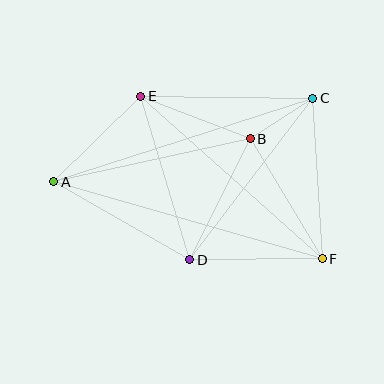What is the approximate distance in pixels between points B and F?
The distance between B and F is approximately 140 pixels.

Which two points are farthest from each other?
Points A and F are farthest from each other.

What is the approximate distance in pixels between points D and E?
The distance between D and E is approximately 171 pixels.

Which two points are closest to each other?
Points B and C are closest to each other.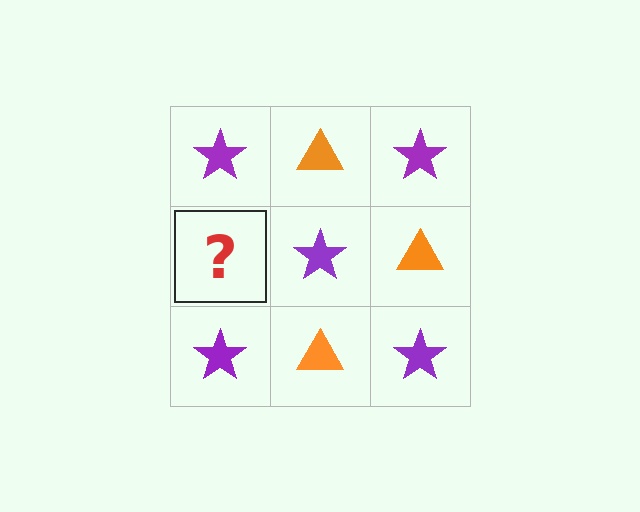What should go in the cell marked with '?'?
The missing cell should contain an orange triangle.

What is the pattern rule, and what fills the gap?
The rule is that it alternates purple star and orange triangle in a checkerboard pattern. The gap should be filled with an orange triangle.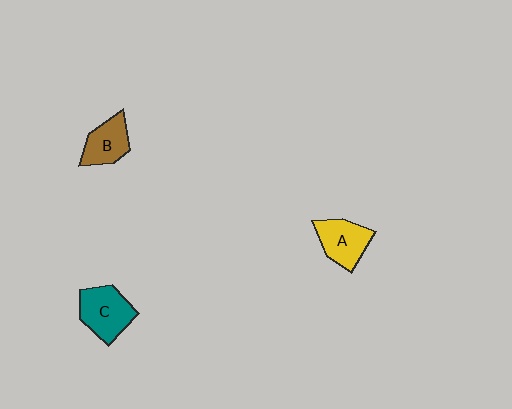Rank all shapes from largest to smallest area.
From largest to smallest: C (teal), A (yellow), B (brown).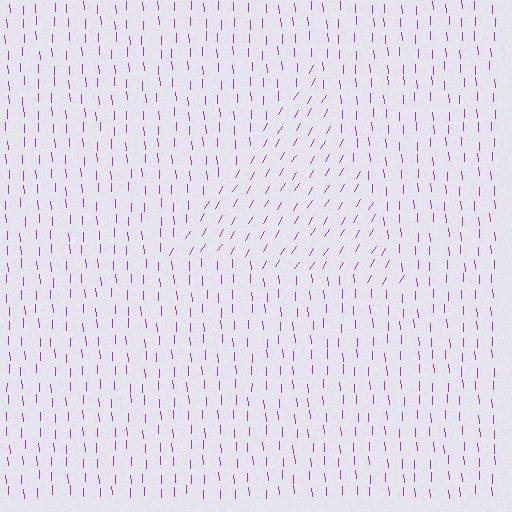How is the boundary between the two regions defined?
The boundary is defined purely by a change in line orientation (approximately 33 degrees difference). All lines are the same color and thickness.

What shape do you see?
I see a triangle.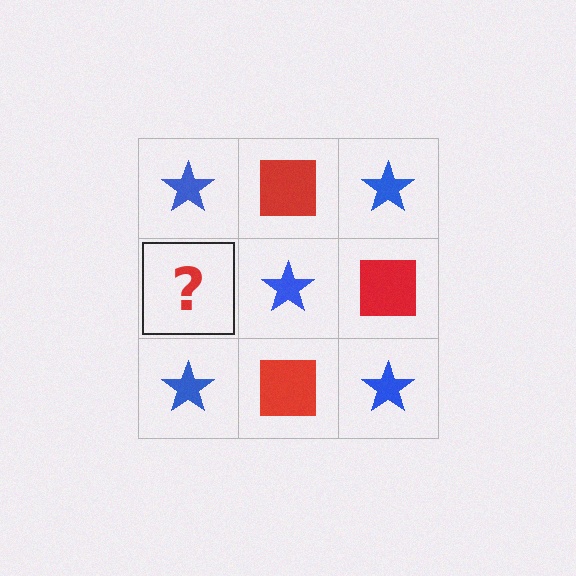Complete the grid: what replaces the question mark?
The question mark should be replaced with a red square.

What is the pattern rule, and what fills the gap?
The rule is that it alternates blue star and red square in a checkerboard pattern. The gap should be filled with a red square.